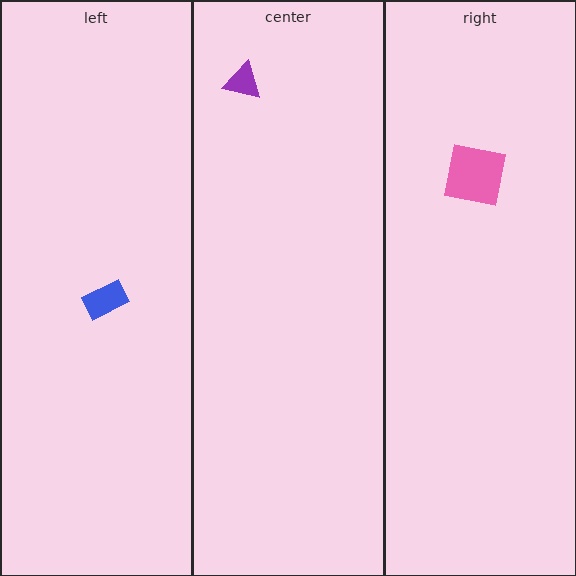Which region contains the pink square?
The right region.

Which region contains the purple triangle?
The center region.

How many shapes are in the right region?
1.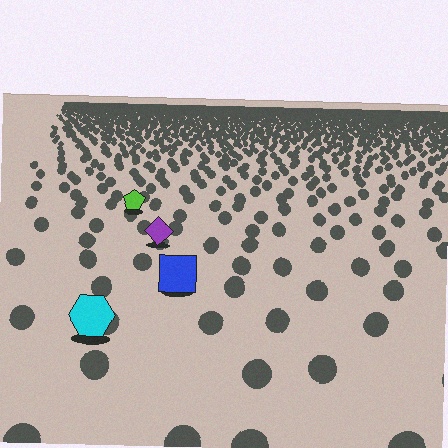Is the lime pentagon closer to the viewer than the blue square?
No. The blue square is closer — you can tell from the texture gradient: the ground texture is coarser near it.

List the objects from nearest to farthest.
From nearest to farthest: the cyan hexagon, the blue square, the purple diamond, the lime pentagon.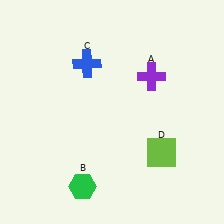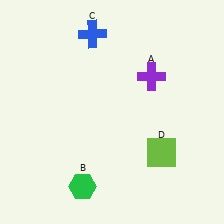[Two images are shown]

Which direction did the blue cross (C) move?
The blue cross (C) moved up.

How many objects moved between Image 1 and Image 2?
1 object moved between the two images.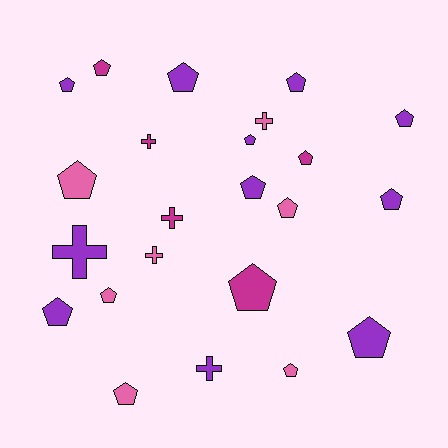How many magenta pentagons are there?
There are 3 magenta pentagons.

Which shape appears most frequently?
Pentagon, with 17 objects.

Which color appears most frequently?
Purple, with 11 objects.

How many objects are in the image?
There are 23 objects.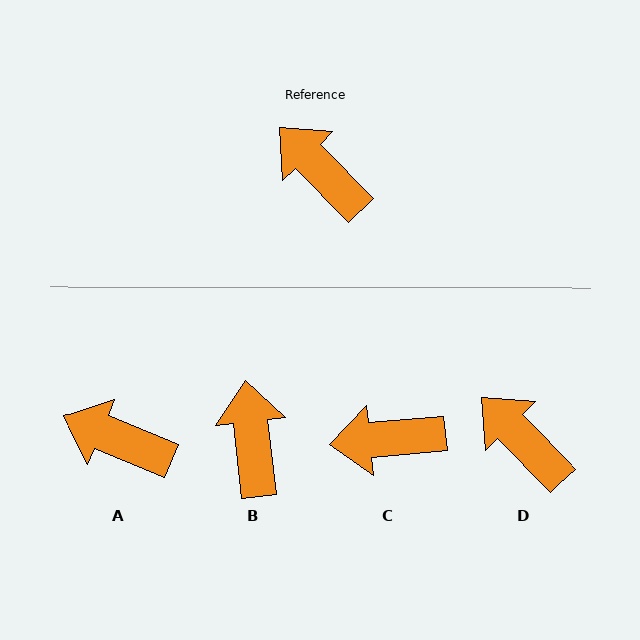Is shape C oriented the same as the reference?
No, it is off by about 51 degrees.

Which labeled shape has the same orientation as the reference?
D.